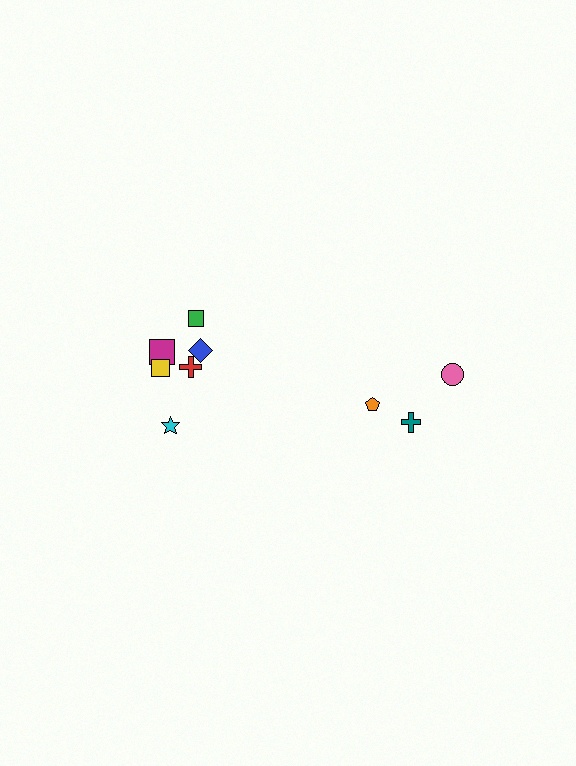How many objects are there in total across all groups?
There are 9 objects.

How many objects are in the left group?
There are 6 objects.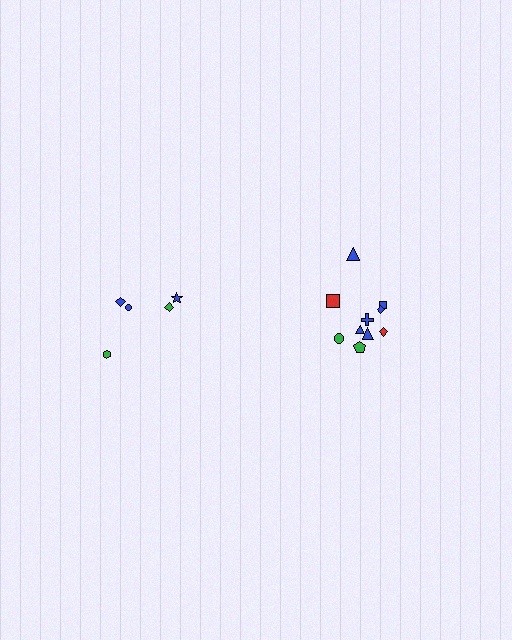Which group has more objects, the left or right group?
The right group.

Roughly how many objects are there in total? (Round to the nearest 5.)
Roughly 15 objects in total.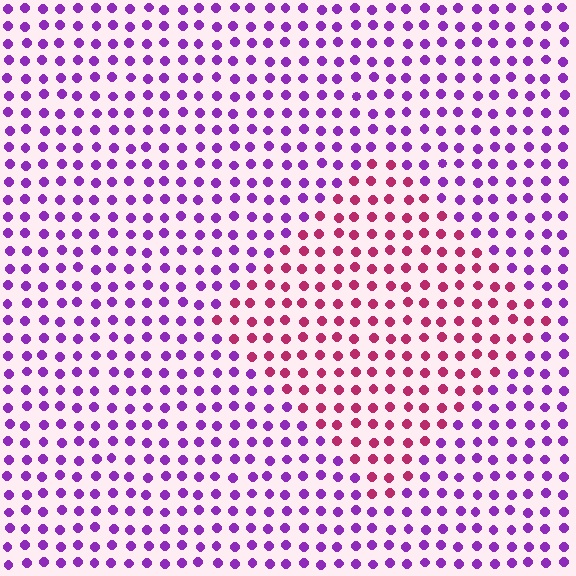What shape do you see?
I see a diamond.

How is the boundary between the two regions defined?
The boundary is defined purely by a slight shift in hue (about 52 degrees). Spacing, size, and orientation are identical on both sides.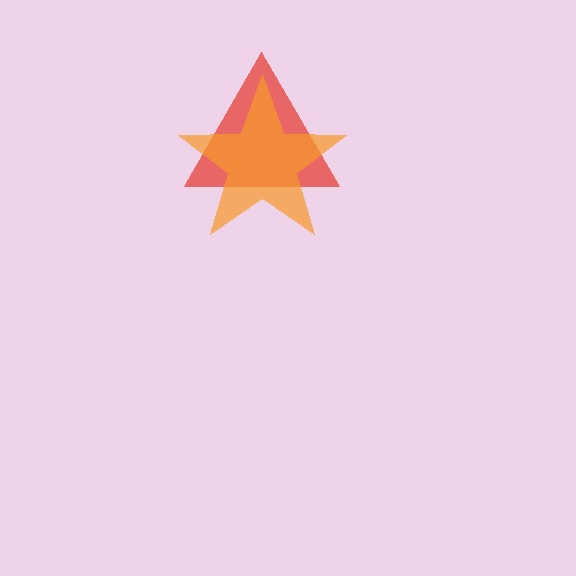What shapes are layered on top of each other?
The layered shapes are: a red triangle, an orange star.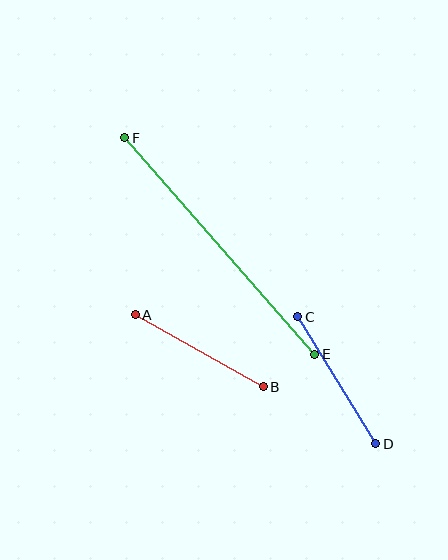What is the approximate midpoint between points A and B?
The midpoint is at approximately (199, 351) pixels.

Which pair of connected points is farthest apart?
Points E and F are farthest apart.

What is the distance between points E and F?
The distance is approximately 288 pixels.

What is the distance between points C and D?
The distance is approximately 149 pixels.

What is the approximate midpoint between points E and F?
The midpoint is at approximately (220, 246) pixels.